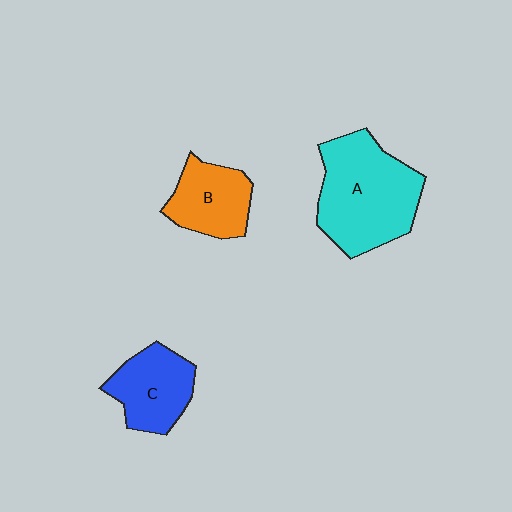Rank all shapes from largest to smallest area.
From largest to smallest: A (cyan), C (blue), B (orange).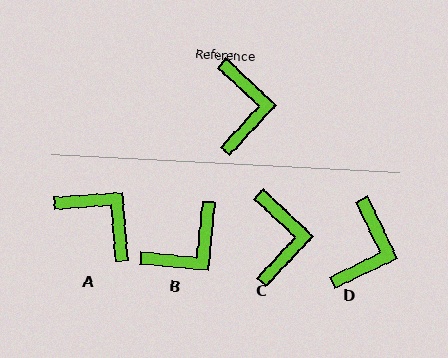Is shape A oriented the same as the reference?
No, it is off by about 47 degrees.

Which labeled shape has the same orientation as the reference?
C.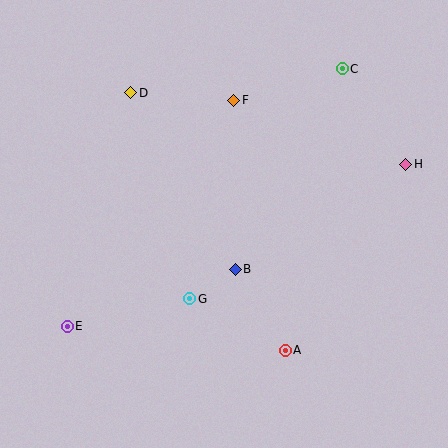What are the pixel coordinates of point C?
Point C is at (342, 69).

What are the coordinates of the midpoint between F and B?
The midpoint between F and B is at (235, 185).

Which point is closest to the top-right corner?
Point C is closest to the top-right corner.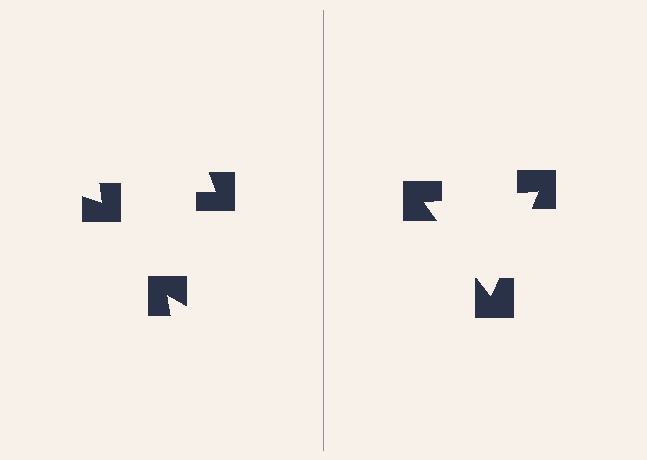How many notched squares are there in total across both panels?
6 — 3 on each side.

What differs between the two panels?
The notched squares are positioned identically on both sides; only the wedge orientations differ. On the right they align to a triangle; on the left they are misaligned.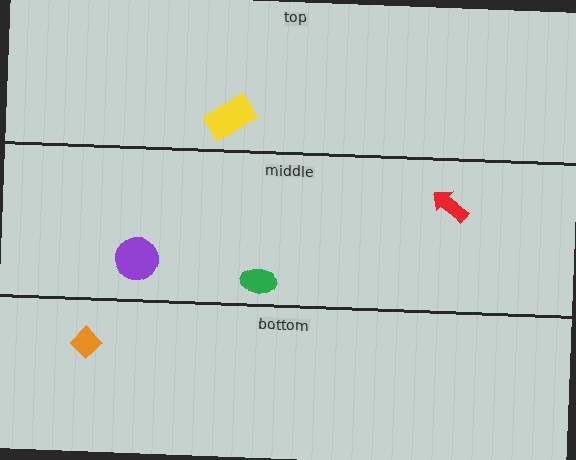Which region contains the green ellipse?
The middle region.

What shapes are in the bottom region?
The orange diamond.